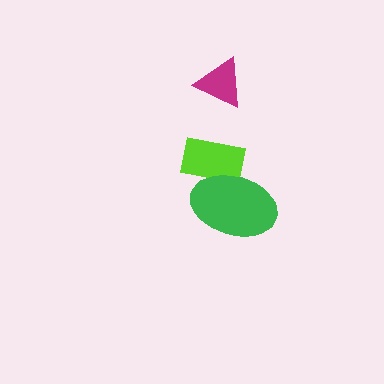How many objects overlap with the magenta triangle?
0 objects overlap with the magenta triangle.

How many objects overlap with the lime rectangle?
1 object overlaps with the lime rectangle.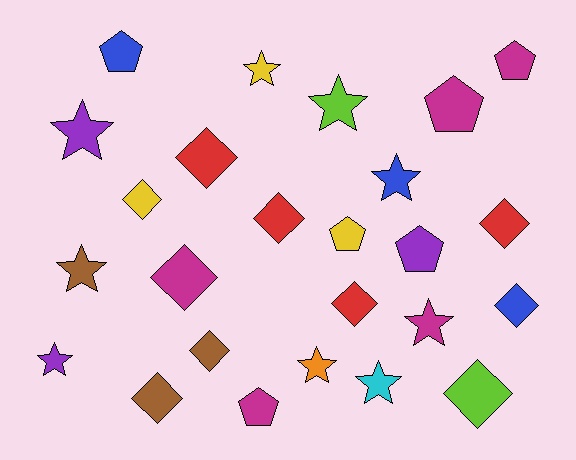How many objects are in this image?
There are 25 objects.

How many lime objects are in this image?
There are 2 lime objects.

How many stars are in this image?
There are 9 stars.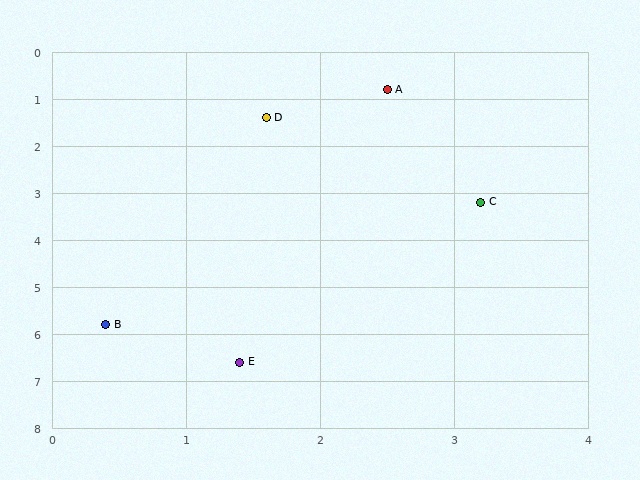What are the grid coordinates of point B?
Point B is at approximately (0.4, 5.8).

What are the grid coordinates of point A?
Point A is at approximately (2.5, 0.8).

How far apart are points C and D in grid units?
Points C and D are about 2.4 grid units apart.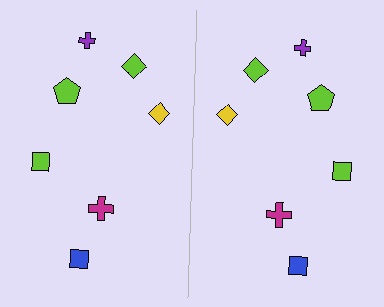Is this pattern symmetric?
Yes, this pattern has bilateral (reflection) symmetry.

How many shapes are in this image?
There are 14 shapes in this image.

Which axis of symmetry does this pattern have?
The pattern has a vertical axis of symmetry running through the center of the image.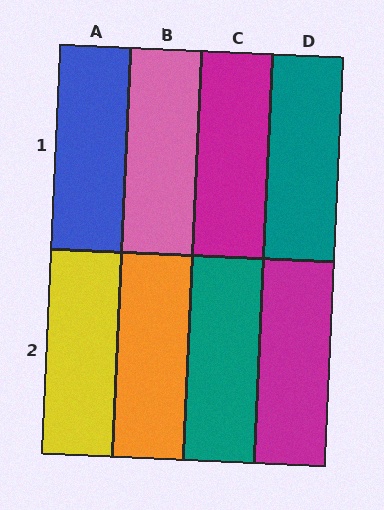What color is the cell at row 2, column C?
Teal.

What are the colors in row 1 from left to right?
Blue, pink, magenta, teal.